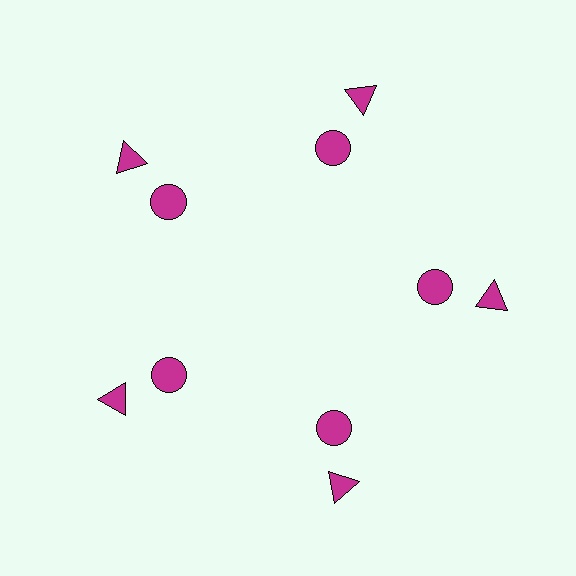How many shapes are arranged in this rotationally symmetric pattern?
There are 10 shapes, arranged in 5 groups of 2.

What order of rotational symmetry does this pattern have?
This pattern has 5-fold rotational symmetry.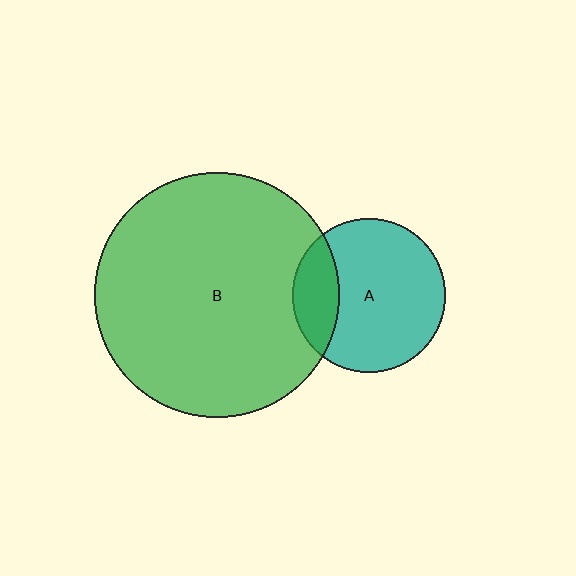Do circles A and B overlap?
Yes.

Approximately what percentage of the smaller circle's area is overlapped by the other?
Approximately 20%.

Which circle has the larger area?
Circle B (green).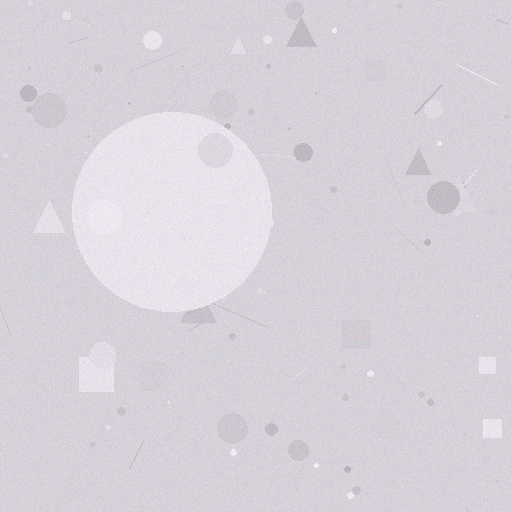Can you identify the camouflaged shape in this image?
The camouflaged shape is a circle.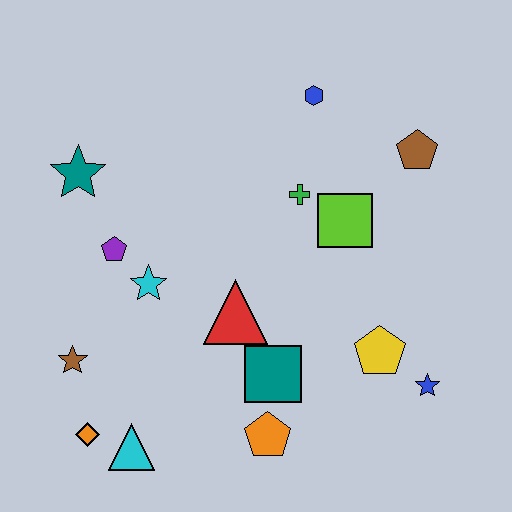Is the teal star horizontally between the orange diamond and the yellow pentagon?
No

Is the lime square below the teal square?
No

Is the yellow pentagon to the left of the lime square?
No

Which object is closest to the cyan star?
The purple pentagon is closest to the cyan star.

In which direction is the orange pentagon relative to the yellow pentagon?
The orange pentagon is to the left of the yellow pentagon.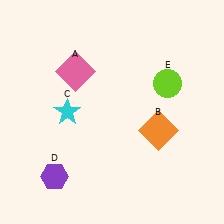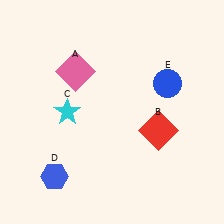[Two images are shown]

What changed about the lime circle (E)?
In Image 1, E is lime. In Image 2, it changed to blue.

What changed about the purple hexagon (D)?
In Image 1, D is purple. In Image 2, it changed to blue.